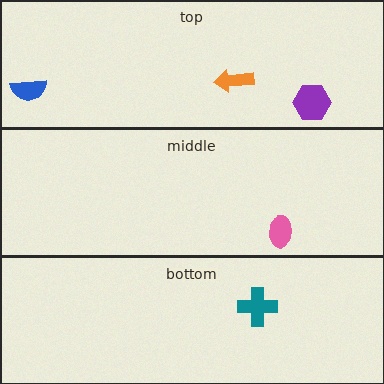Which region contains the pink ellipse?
The middle region.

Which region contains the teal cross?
The bottom region.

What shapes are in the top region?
The blue semicircle, the orange arrow, the purple hexagon.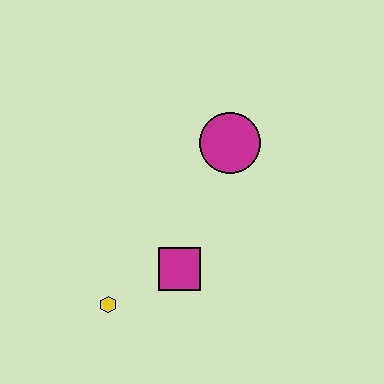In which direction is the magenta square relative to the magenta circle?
The magenta square is below the magenta circle.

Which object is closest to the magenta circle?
The magenta square is closest to the magenta circle.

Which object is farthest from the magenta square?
The magenta circle is farthest from the magenta square.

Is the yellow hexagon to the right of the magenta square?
No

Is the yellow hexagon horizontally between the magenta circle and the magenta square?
No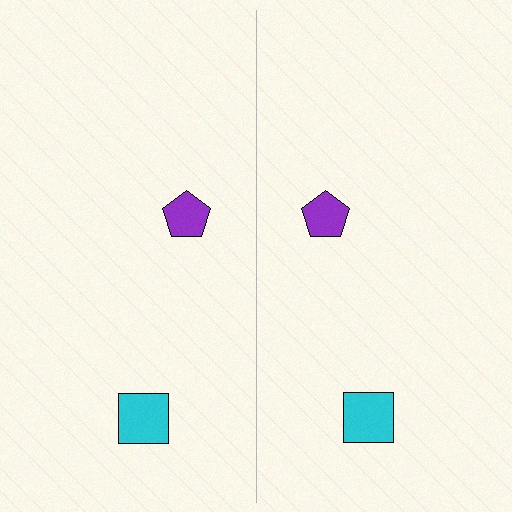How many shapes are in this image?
There are 4 shapes in this image.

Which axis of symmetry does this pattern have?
The pattern has a vertical axis of symmetry running through the center of the image.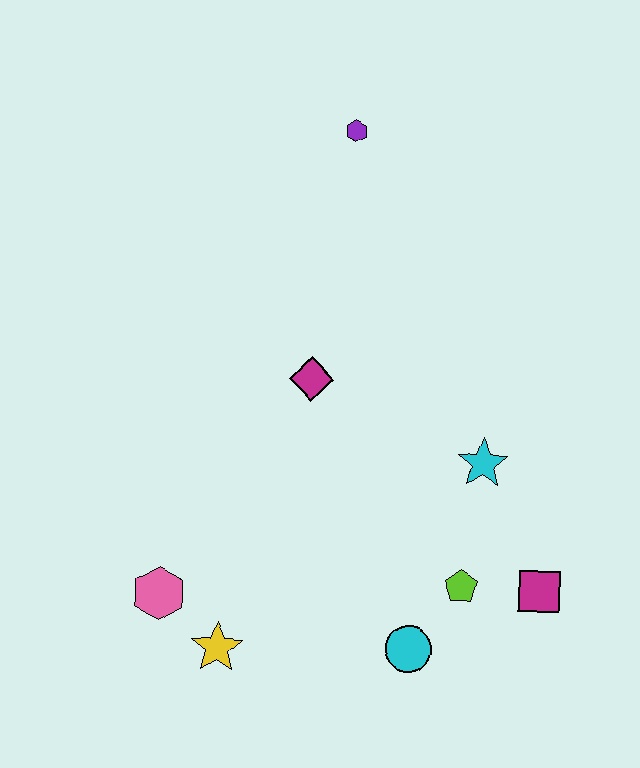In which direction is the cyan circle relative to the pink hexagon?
The cyan circle is to the right of the pink hexagon.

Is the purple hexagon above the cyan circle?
Yes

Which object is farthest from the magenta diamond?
The magenta square is farthest from the magenta diamond.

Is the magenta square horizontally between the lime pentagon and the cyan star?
No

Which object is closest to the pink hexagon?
The yellow star is closest to the pink hexagon.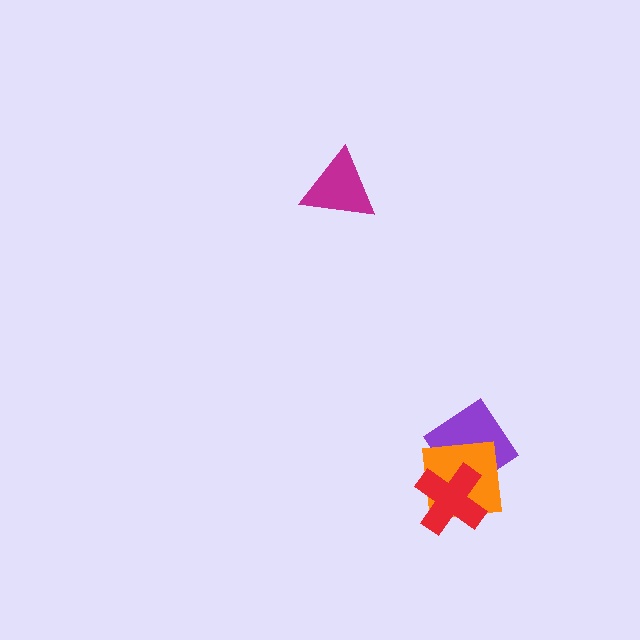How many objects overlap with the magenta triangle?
0 objects overlap with the magenta triangle.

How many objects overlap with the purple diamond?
2 objects overlap with the purple diamond.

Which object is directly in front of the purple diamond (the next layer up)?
The orange square is directly in front of the purple diamond.